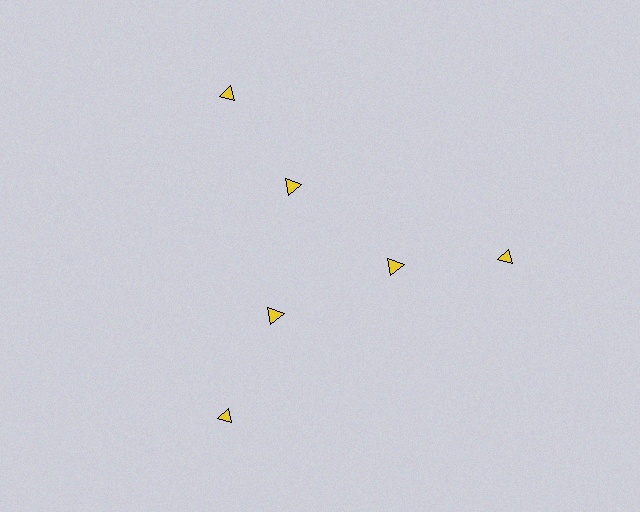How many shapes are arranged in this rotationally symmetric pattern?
There are 6 shapes, arranged in 3 groups of 2.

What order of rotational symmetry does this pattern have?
This pattern has 3-fold rotational symmetry.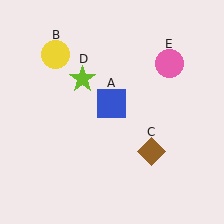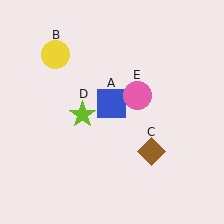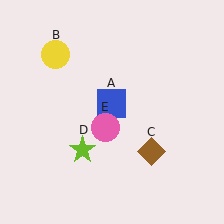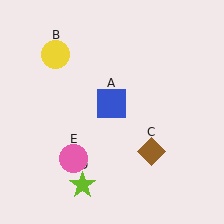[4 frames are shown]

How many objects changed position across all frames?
2 objects changed position: lime star (object D), pink circle (object E).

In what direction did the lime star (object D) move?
The lime star (object D) moved down.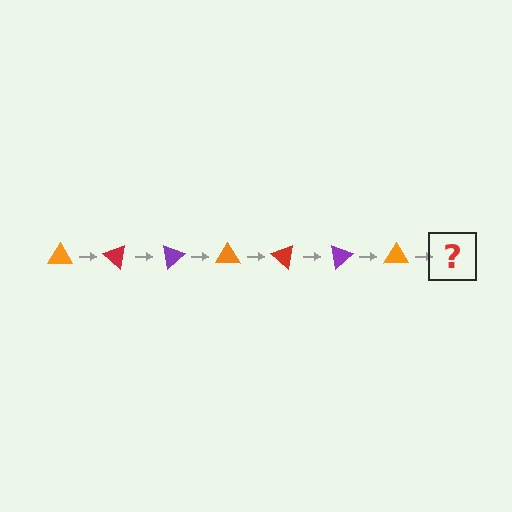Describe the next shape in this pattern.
It should be a red triangle, rotated 280 degrees from the start.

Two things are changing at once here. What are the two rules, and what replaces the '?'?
The two rules are that it rotates 40 degrees each step and the color cycles through orange, red, and purple. The '?' should be a red triangle, rotated 280 degrees from the start.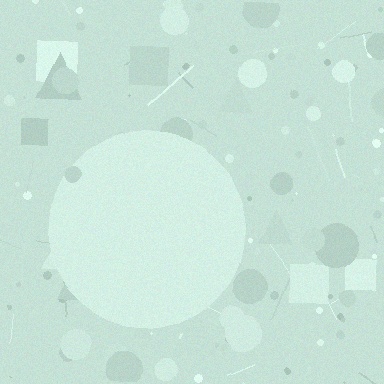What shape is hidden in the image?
A circle is hidden in the image.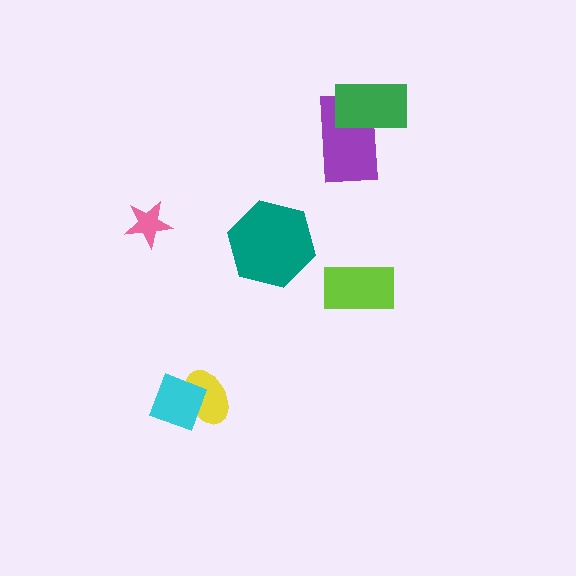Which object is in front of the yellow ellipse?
The cyan diamond is in front of the yellow ellipse.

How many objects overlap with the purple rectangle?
1 object overlaps with the purple rectangle.